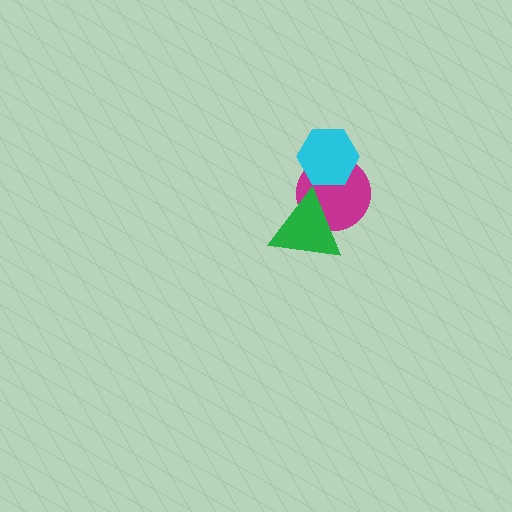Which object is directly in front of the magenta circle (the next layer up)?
The green triangle is directly in front of the magenta circle.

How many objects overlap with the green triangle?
1 object overlaps with the green triangle.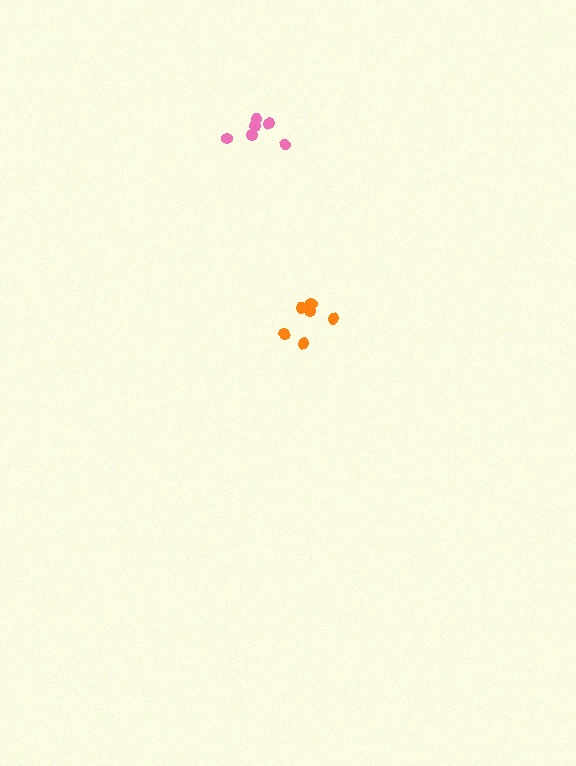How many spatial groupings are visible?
There are 2 spatial groupings.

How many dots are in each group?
Group 1: 6 dots, Group 2: 6 dots (12 total).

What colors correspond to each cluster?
The clusters are colored: pink, orange.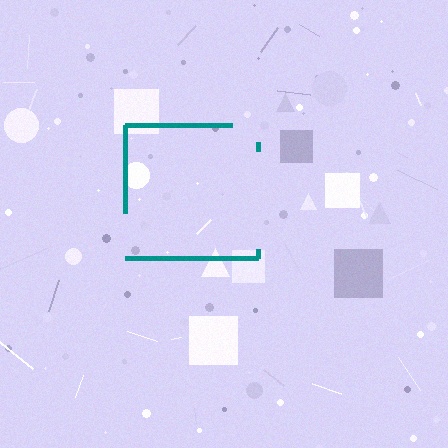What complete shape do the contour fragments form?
The contour fragments form a square.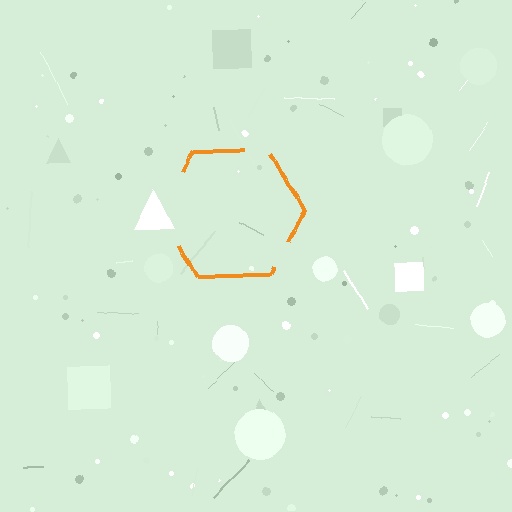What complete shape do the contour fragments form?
The contour fragments form a hexagon.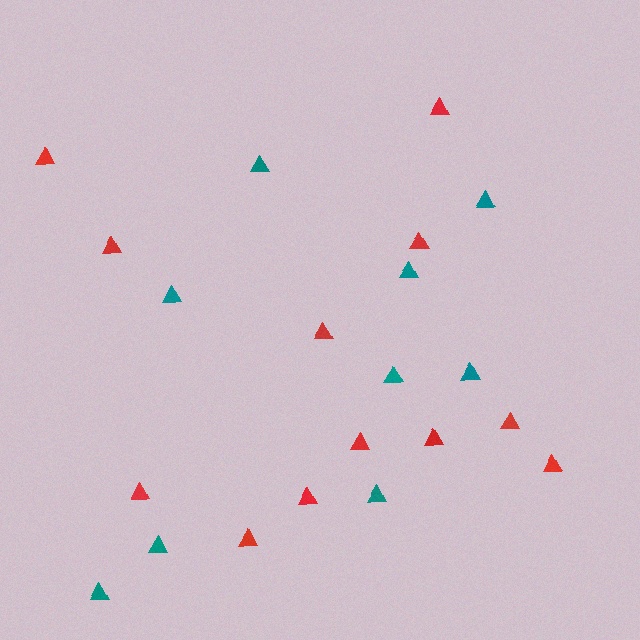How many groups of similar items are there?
There are 2 groups: one group of teal triangles (9) and one group of red triangles (12).